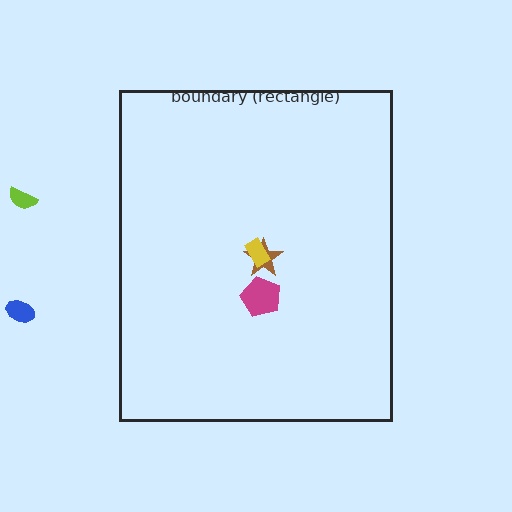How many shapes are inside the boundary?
3 inside, 2 outside.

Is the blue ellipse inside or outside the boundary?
Outside.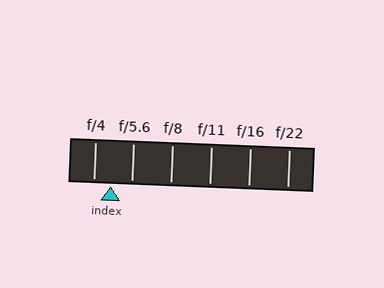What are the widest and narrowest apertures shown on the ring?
The widest aperture shown is f/4 and the narrowest is f/22.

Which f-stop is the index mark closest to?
The index mark is closest to f/4.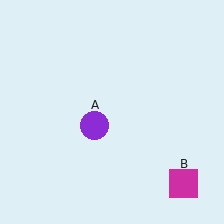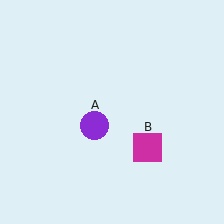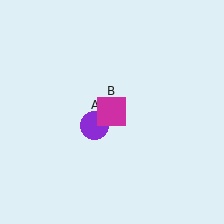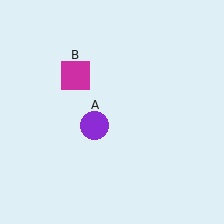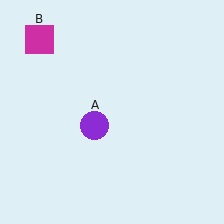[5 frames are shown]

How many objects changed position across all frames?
1 object changed position: magenta square (object B).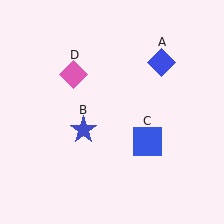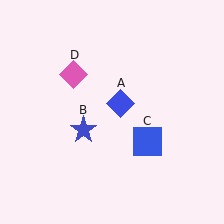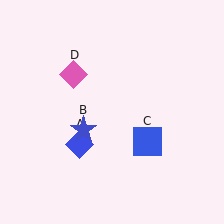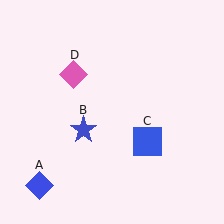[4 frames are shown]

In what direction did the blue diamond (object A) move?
The blue diamond (object A) moved down and to the left.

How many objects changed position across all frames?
1 object changed position: blue diamond (object A).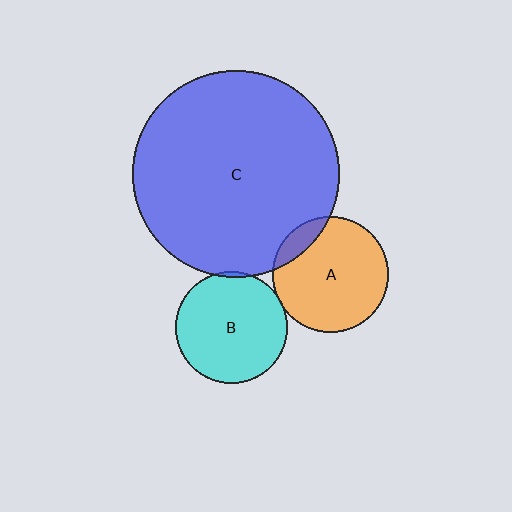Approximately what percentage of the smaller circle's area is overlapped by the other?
Approximately 5%.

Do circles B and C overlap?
Yes.